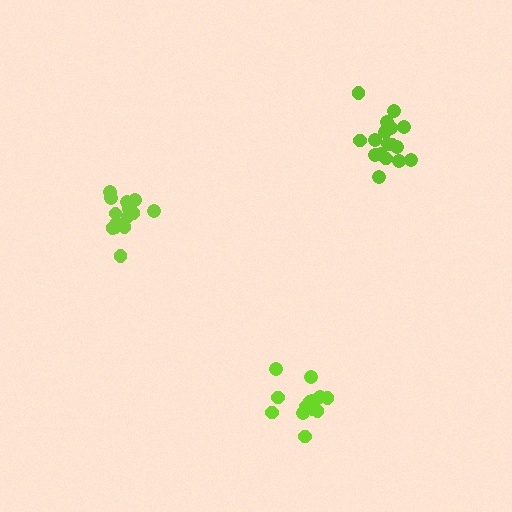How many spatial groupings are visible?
There are 3 spatial groupings.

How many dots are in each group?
Group 1: 14 dots, Group 2: 16 dots, Group 3: 18 dots (48 total).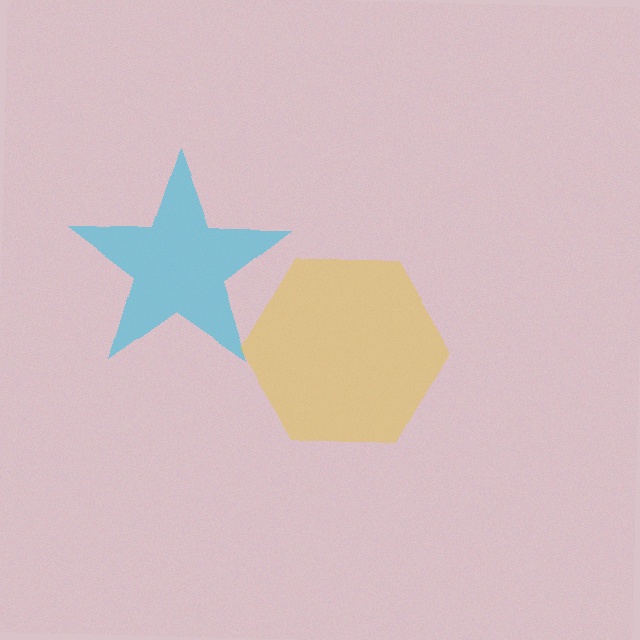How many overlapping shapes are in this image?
There are 2 overlapping shapes in the image.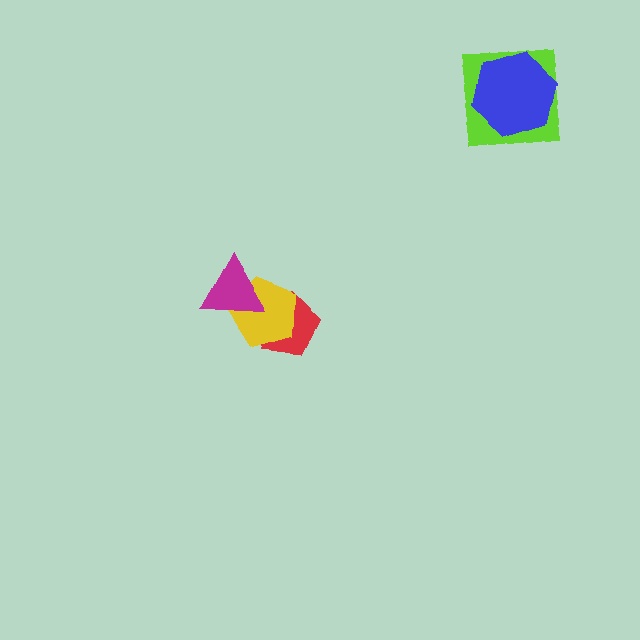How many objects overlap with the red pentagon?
2 objects overlap with the red pentagon.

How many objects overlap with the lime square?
1 object overlaps with the lime square.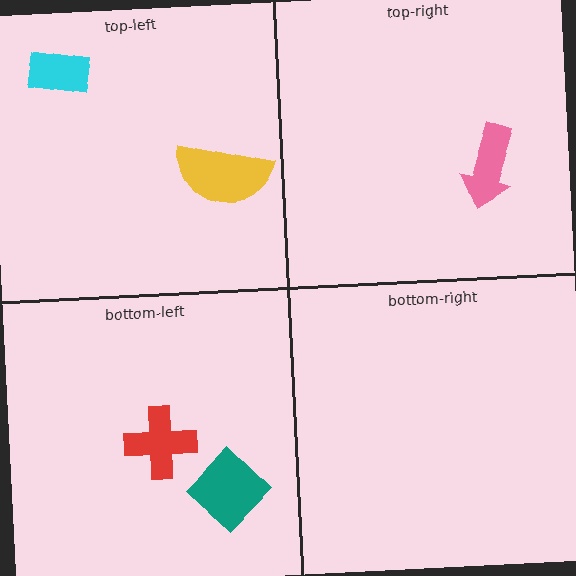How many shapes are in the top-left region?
2.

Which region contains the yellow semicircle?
The top-left region.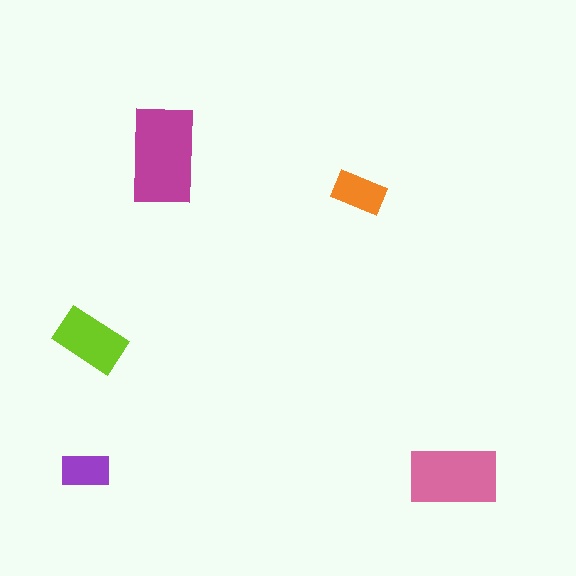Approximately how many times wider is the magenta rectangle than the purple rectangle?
About 2 times wider.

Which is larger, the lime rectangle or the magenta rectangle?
The magenta one.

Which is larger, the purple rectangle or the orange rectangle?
The orange one.